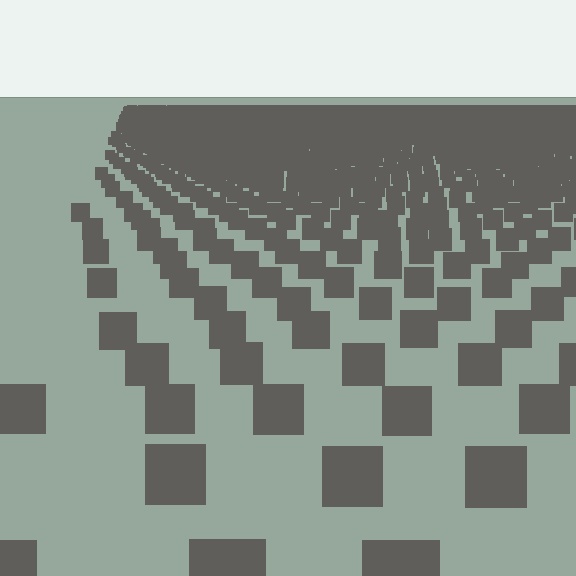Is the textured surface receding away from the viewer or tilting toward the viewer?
The surface is receding away from the viewer. Texture elements get smaller and denser toward the top.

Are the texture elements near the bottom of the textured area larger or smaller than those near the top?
Larger. Near the bottom, elements are closer to the viewer and appear at a bigger on-screen size.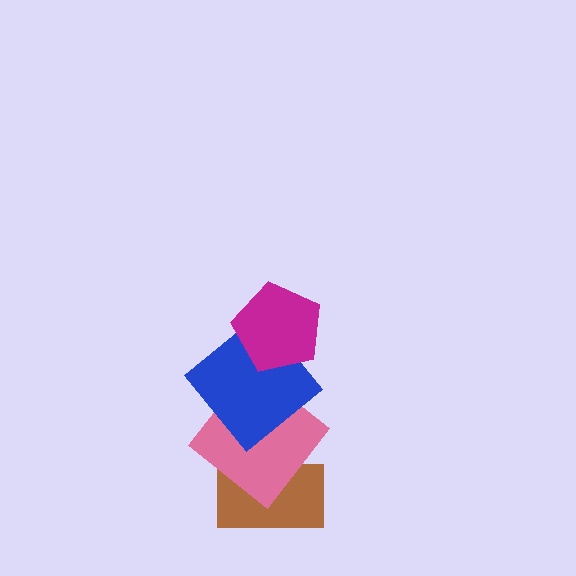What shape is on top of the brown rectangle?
The pink diamond is on top of the brown rectangle.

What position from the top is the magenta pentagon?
The magenta pentagon is 1st from the top.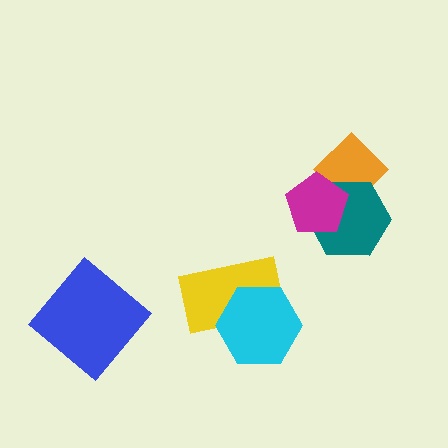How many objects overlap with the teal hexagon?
2 objects overlap with the teal hexagon.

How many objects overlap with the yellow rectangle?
1 object overlaps with the yellow rectangle.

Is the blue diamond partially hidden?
No, no other shape covers it.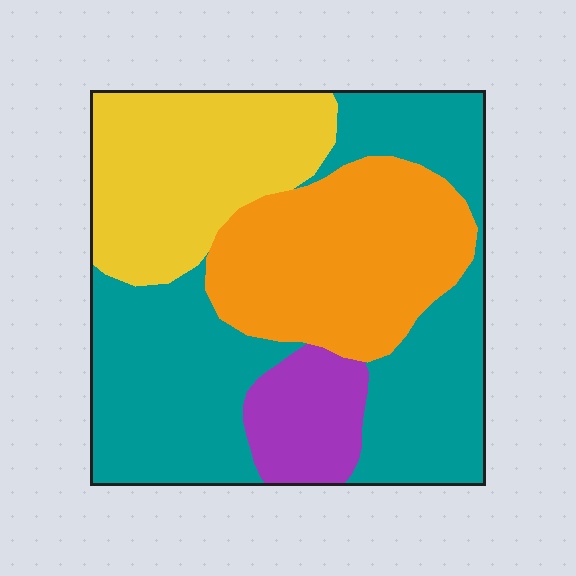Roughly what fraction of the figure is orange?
Orange takes up about one quarter (1/4) of the figure.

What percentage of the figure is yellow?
Yellow takes up about one quarter (1/4) of the figure.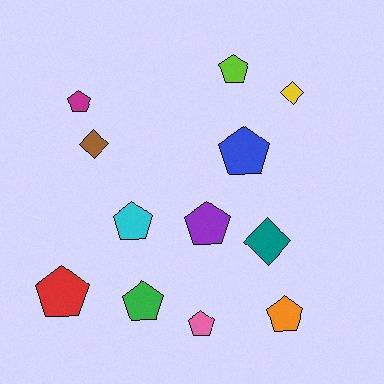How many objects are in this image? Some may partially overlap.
There are 12 objects.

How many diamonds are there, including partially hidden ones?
There are 3 diamonds.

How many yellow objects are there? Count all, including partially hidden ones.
There is 1 yellow object.